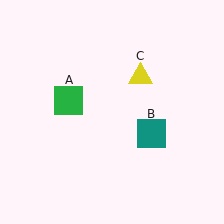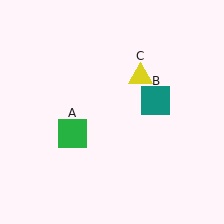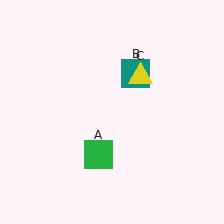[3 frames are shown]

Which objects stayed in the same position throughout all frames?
Yellow triangle (object C) remained stationary.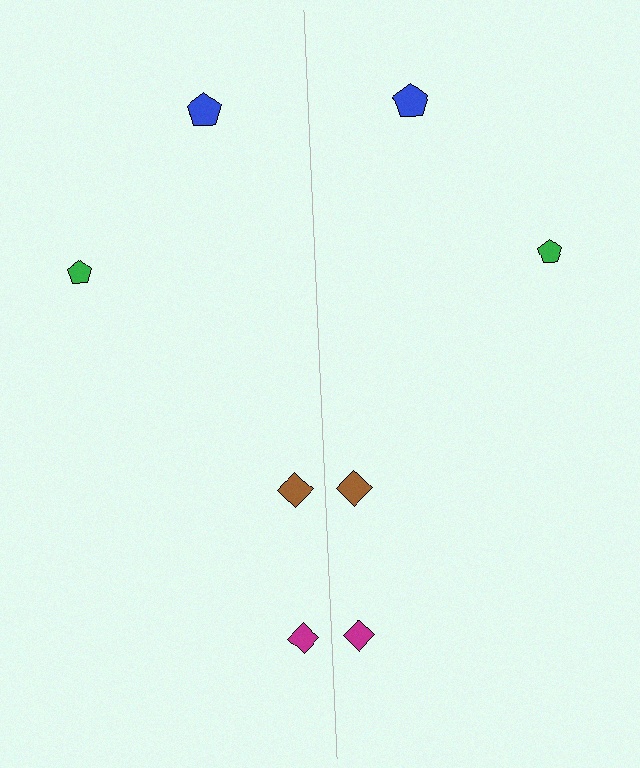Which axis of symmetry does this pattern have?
The pattern has a vertical axis of symmetry running through the center of the image.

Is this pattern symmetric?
Yes, this pattern has bilateral (reflection) symmetry.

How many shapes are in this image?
There are 8 shapes in this image.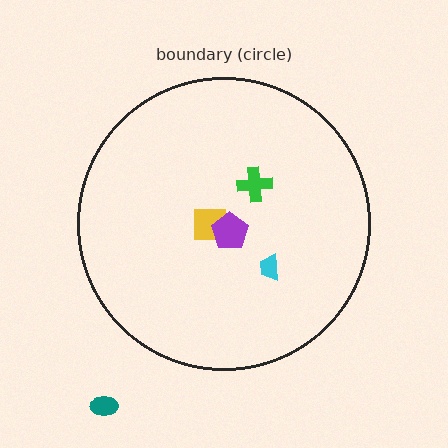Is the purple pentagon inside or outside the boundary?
Inside.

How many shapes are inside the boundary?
4 inside, 1 outside.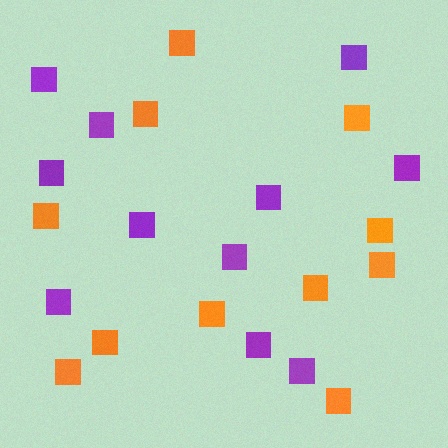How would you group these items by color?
There are 2 groups: one group of orange squares (11) and one group of purple squares (11).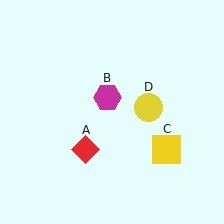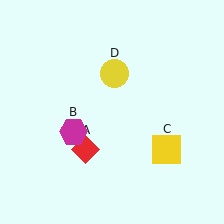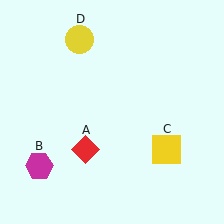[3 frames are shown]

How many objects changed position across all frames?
2 objects changed position: magenta hexagon (object B), yellow circle (object D).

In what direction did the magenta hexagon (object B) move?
The magenta hexagon (object B) moved down and to the left.